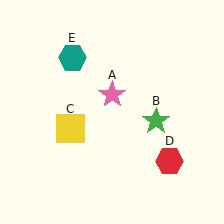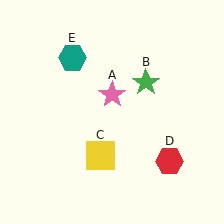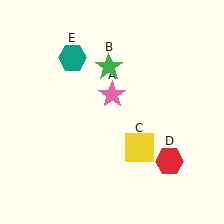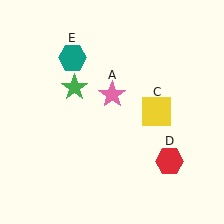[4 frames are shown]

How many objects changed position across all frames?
2 objects changed position: green star (object B), yellow square (object C).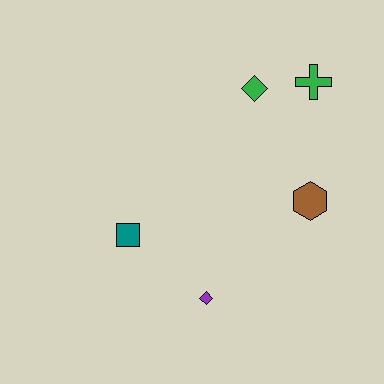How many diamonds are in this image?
There are 2 diamonds.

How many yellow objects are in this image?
There are no yellow objects.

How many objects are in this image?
There are 5 objects.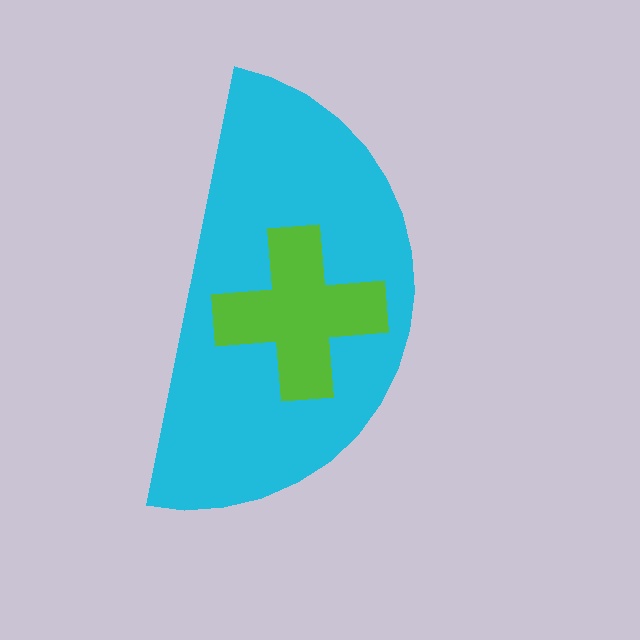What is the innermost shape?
The lime cross.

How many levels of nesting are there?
2.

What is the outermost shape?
The cyan semicircle.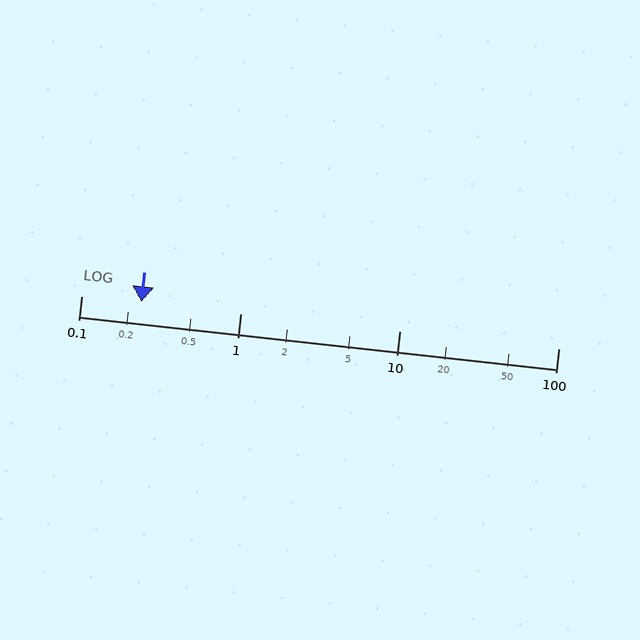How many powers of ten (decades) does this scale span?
The scale spans 3 decades, from 0.1 to 100.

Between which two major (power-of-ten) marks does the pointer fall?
The pointer is between 0.1 and 1.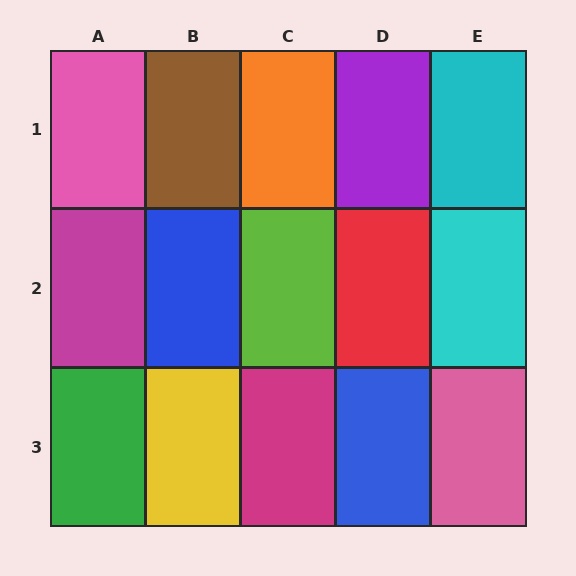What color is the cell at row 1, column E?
Cyan.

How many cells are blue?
2 cells are blue.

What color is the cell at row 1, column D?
Purple.